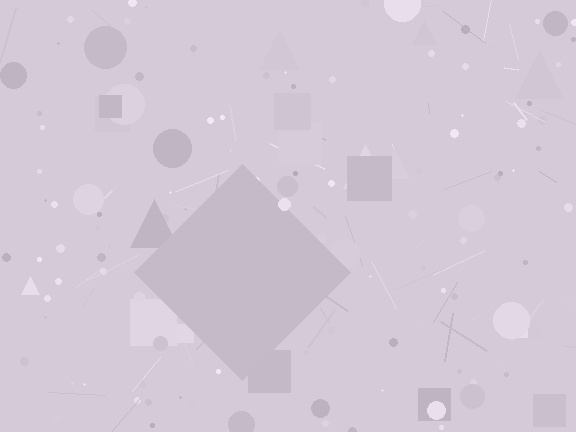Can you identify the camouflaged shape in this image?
The camouflaged shape is a diamond.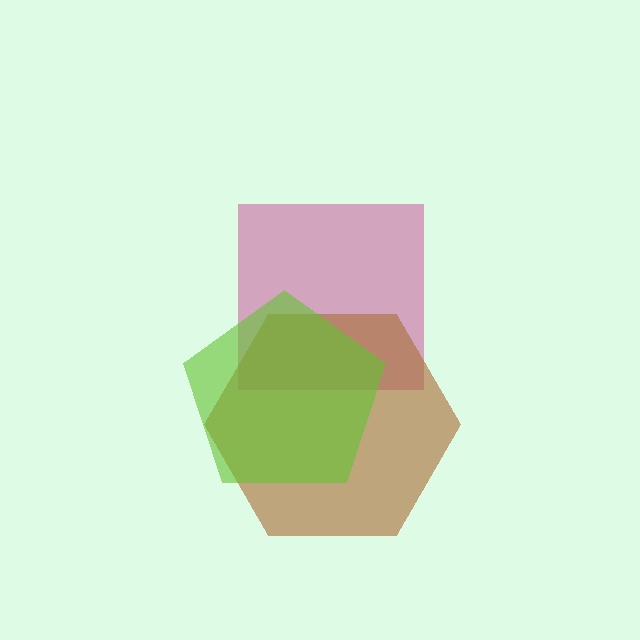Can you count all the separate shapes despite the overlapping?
Yes, there are 3 separate shapes.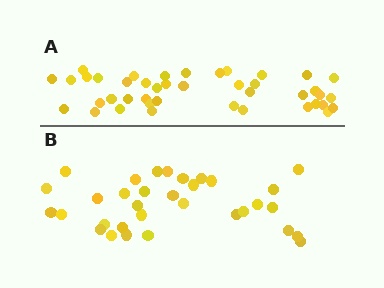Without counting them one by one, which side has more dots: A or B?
Region A (the top region) has more dots.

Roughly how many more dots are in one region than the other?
Region A has roughly 8 or so more dots than region B.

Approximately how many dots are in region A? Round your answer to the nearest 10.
About 40 dots. (The exact count is 42, which rounds to 40.)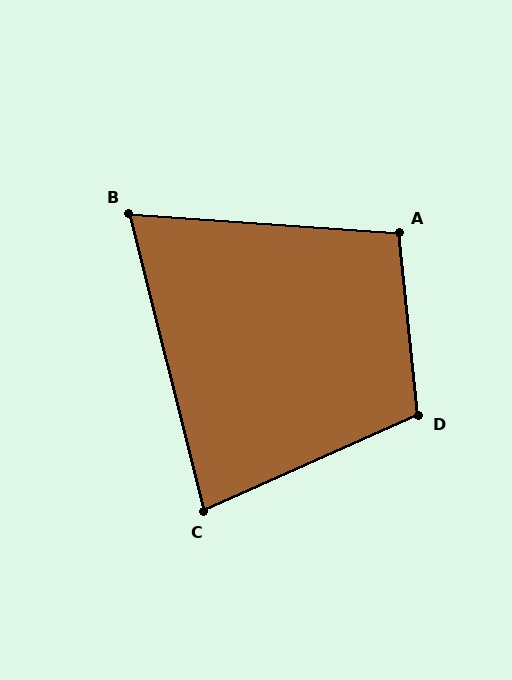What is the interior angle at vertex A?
Approximately 100 degrees (obtuse).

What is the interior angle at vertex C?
Approximately 80 degrees (acute).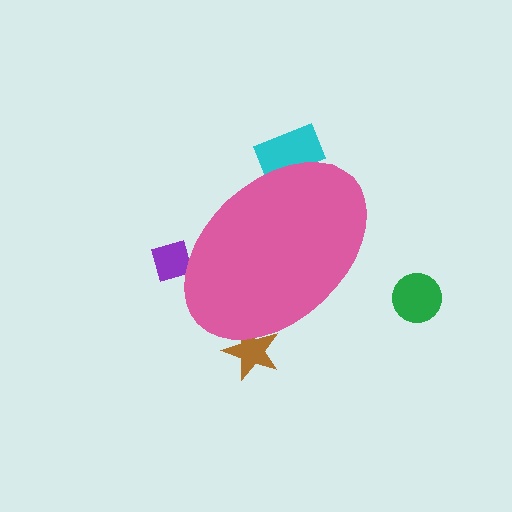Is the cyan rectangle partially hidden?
Yes, the cyan rectangle is partially hidden behind the pink ellipse.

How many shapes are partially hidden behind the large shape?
3 shapes are partially hidden.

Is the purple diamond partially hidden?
Yes, the purple diamond is partially hidden behind the pink ellipse.